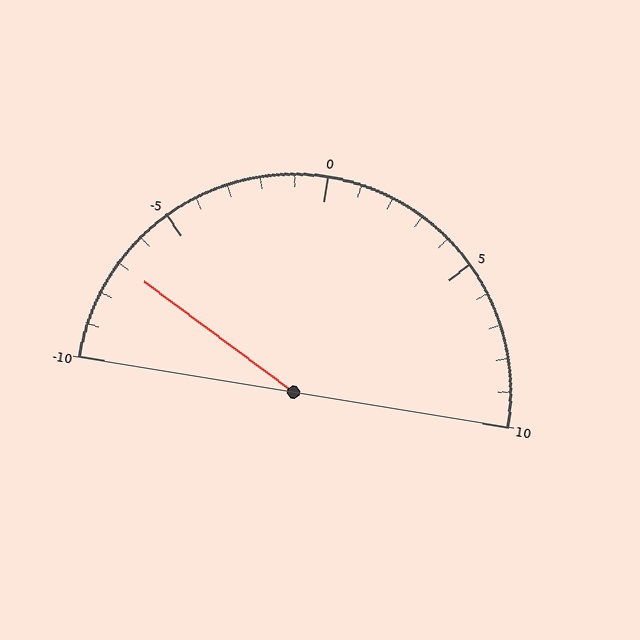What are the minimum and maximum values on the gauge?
The gauge ranges from -10 to 10.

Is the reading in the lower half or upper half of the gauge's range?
The reading is in the lower half of the range (-10 to 10).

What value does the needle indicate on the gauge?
The needle indicates approximately -7.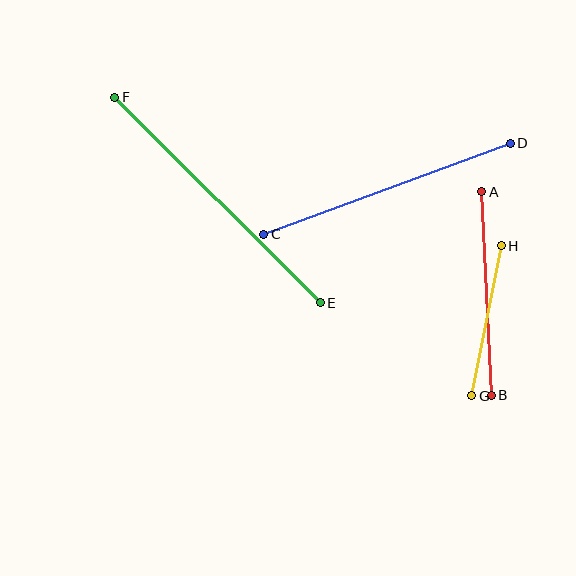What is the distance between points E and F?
The distance is approximately 291 pixels.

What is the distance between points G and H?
The distance is approximately 153 pixels.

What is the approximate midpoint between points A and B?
The midpoint is at approximately (487, 293) pixels.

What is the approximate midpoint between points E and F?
The midpoint is at approximately (218, 200) pixels.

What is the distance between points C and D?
The distance is approximately 263 pixels.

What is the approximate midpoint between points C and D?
The midpoint is at approximately (387, 189) pixels.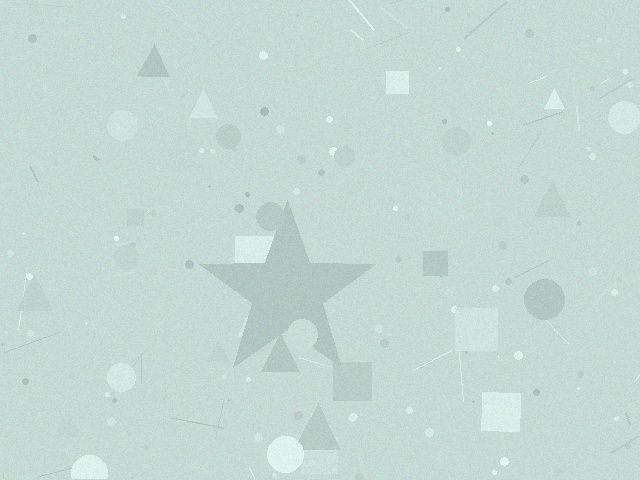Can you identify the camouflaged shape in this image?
The camouflaged shape is a star.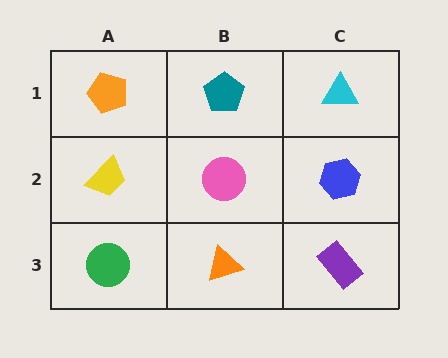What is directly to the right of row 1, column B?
A cyan triangle.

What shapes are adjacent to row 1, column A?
A yellow trapezoid (row 2, column A), a teal pentagon (row 1, column B).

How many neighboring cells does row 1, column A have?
2.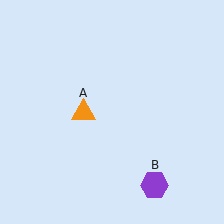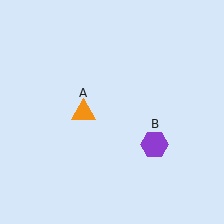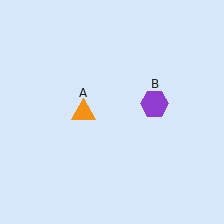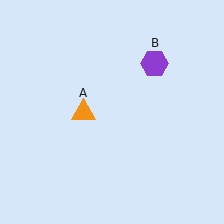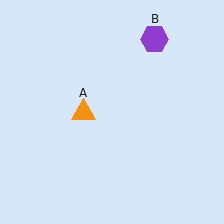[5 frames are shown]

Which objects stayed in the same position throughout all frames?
Orange triangle (object A) remained stationary.